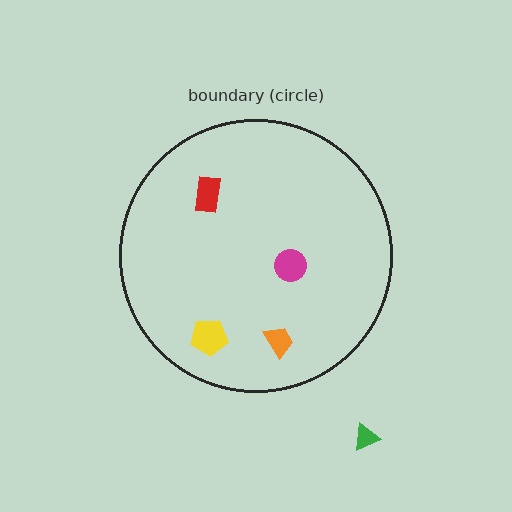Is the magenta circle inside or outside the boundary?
Inside.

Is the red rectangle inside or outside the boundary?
Inside.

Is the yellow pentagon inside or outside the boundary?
Inside.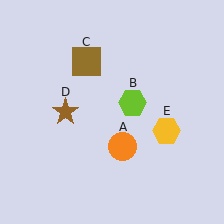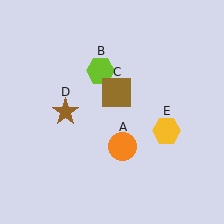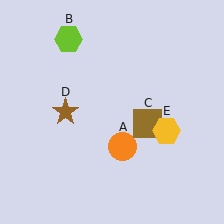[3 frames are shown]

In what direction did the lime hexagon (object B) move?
The lime hexagon (object B) moved up and to the left.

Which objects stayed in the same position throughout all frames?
Orange circle (object A) and brown star (object D) and yellow hexagon (object E) remained stationary.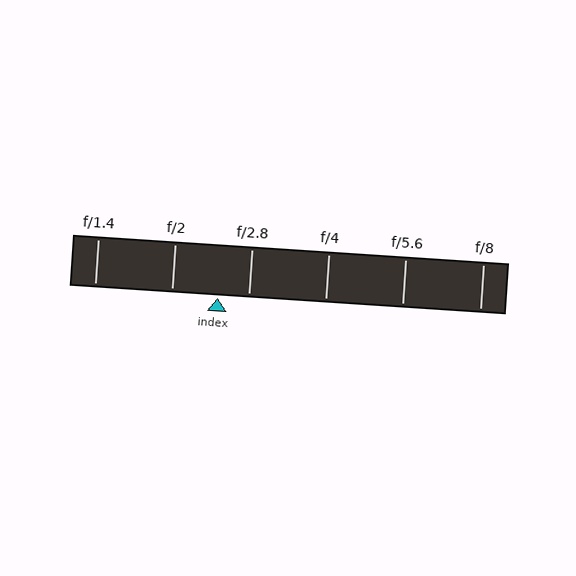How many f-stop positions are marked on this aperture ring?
There are 6 f-stop positions marked.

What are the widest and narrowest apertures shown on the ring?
The widest aperture shown is f/1.4 and the narrowest is f/8.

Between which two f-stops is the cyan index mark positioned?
The index mark is between f/2 and f/2.8.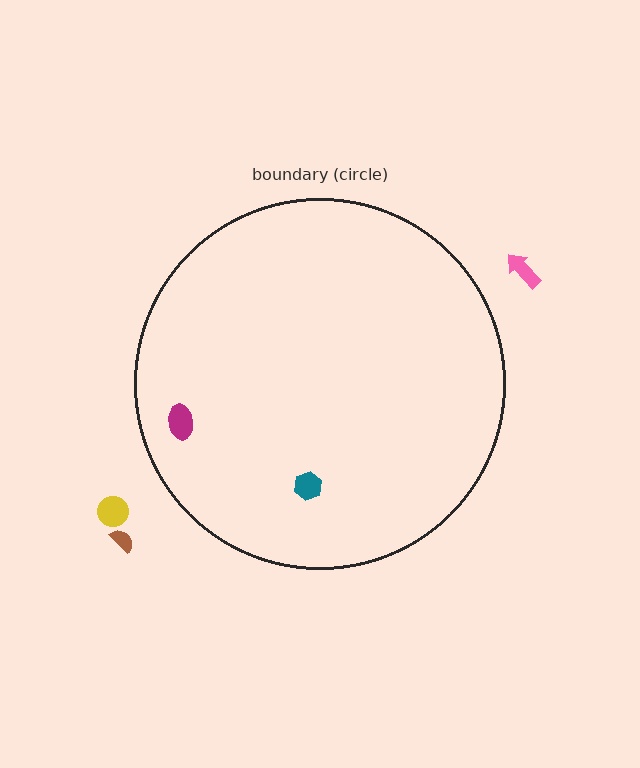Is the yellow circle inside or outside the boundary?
Outside.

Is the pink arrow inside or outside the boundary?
Outside.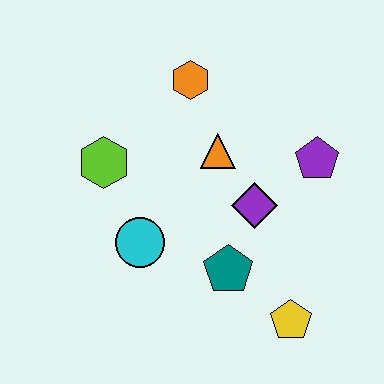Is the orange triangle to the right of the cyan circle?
Yes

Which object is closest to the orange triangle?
The purple diamond is closest to the orange triangle.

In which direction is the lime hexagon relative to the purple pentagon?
The lime hexagon is to the left of the purple pentagon.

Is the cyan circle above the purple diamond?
No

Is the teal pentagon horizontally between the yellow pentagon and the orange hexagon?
Yes